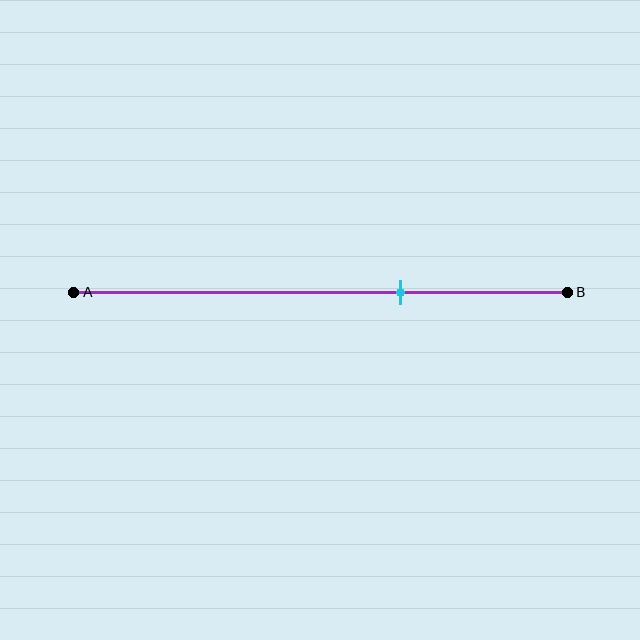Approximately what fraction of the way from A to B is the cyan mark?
The cyan mark is approximately 65% of the way from A to B.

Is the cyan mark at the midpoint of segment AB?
No, the mark is at about 65% from A, not at the 50% midpoint.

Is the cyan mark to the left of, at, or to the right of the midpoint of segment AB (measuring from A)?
The cyan mark is to the right of the midpoint of segment AB.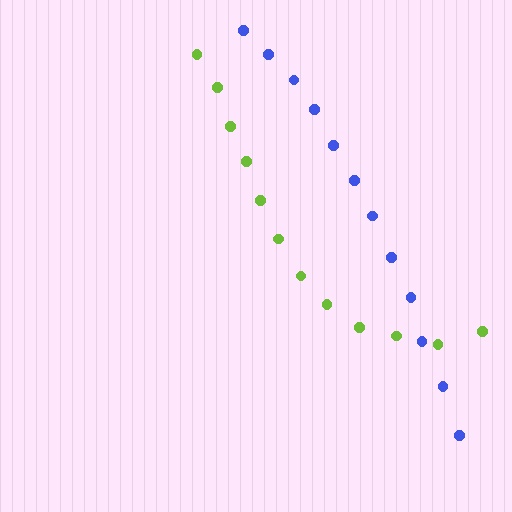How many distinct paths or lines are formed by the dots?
There are 2 distinct paths.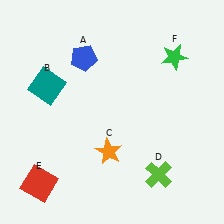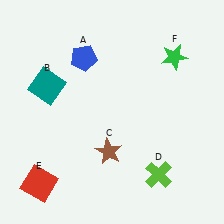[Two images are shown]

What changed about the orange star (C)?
In Image 1, C is orange. In Image 2, it changed to brown.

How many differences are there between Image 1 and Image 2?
There is 1 difference between the two images.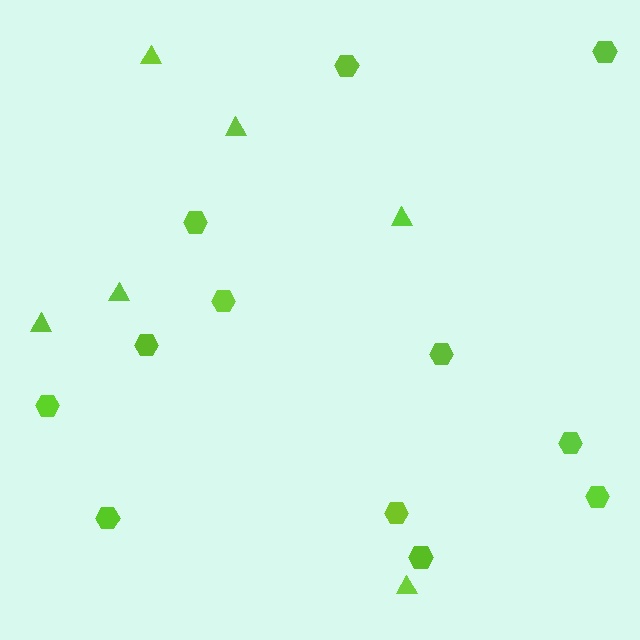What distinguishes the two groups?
There are 2 groups: one group of hexagons (12) and one group of triangles (6).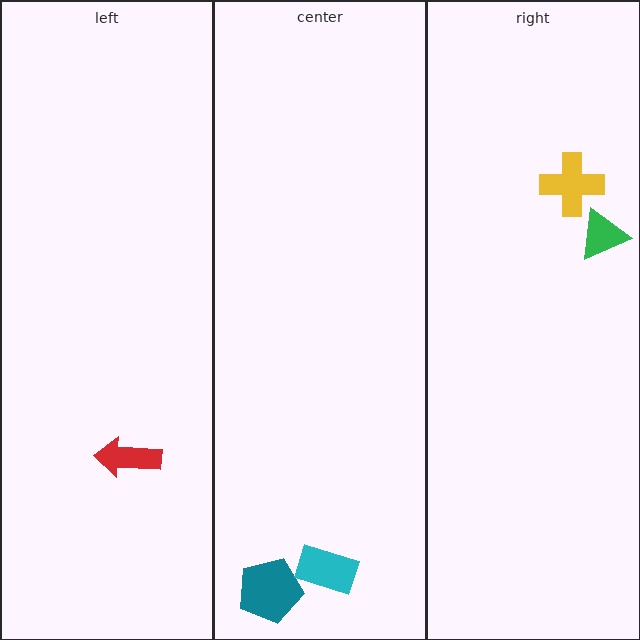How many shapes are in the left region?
1.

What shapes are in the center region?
The teal pentagon, the cyan rectangle.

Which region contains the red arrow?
The left region.